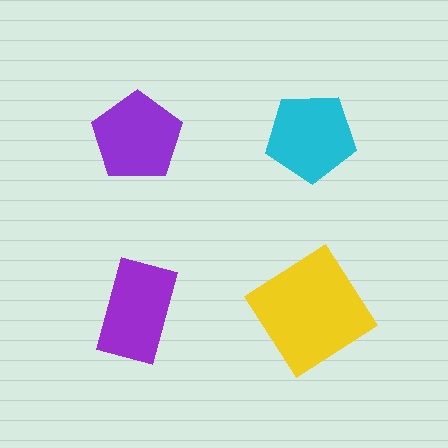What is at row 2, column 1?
A purple rectangle.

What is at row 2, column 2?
A yellow diamond.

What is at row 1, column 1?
A purple pentagon.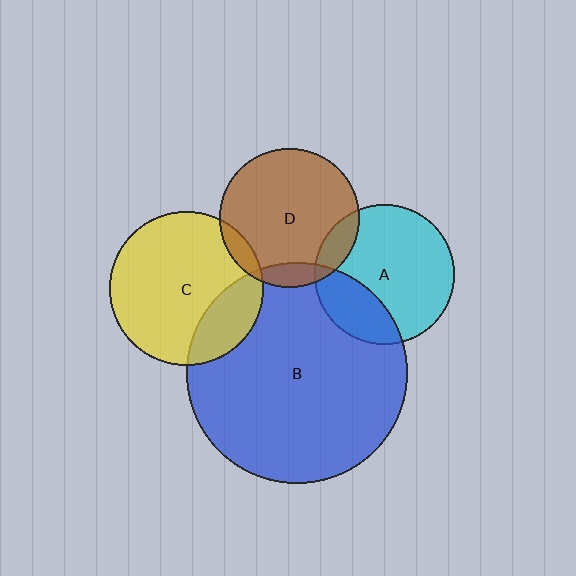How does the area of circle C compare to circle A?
Approximately 1.2 times.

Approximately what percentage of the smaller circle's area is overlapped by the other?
Approximately 10%.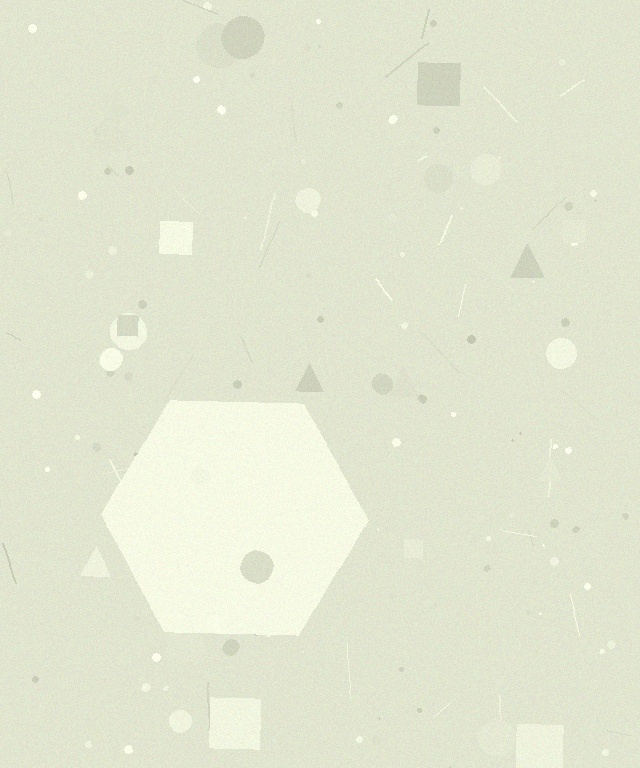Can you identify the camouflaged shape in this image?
The camouflaged shape is a hexagon.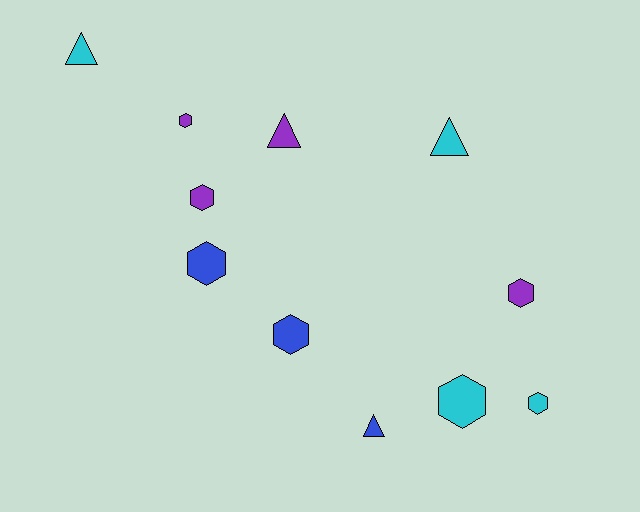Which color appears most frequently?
Purple, with 4 objects.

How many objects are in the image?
There are 11 objects.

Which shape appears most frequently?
Hexagon, with 7 objects.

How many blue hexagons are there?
There are 2 blue hexagons.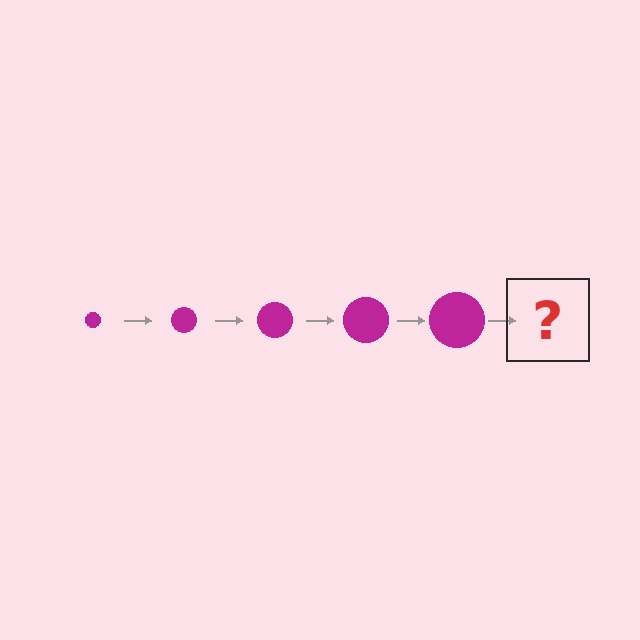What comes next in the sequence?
The next element should be a magenta circle, larger than the previous one.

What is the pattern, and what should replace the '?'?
The pattern is that the circle gets progressively larger each step. The '?' should be a magenta circle, larger than the previous one.